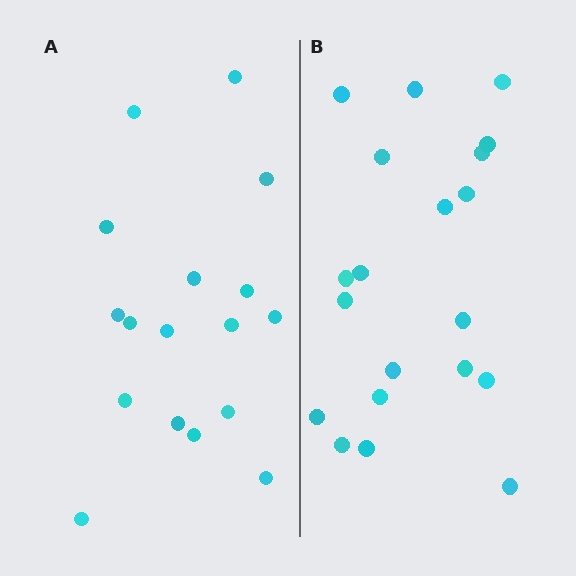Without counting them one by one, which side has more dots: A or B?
Region B (the right region) has more dots.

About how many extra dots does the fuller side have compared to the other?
Region B has just a few more — roughly 2 or 3 more dots than region A.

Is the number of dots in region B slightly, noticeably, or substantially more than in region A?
Region B has only slightly more — the two regions are fairly close. The ratio is roughly 1.2 to 1.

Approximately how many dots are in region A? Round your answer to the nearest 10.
About 20 dots. (The exact count is 17, which rounds to 20.)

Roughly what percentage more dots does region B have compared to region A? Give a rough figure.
About 20% more.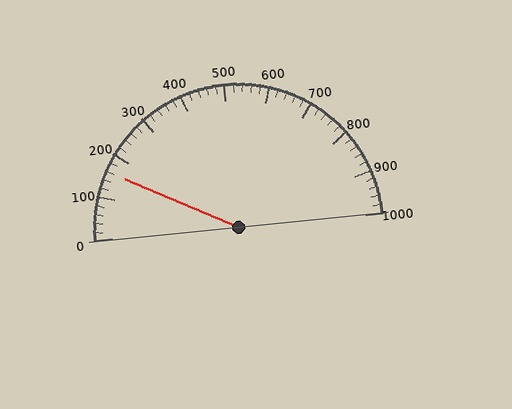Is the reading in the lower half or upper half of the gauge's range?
The reading is in the lower half of the range (0 to 1000).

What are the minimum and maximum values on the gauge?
The gauge ranges from 0 to 1000.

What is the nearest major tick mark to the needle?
The nearest major tick mark is 200.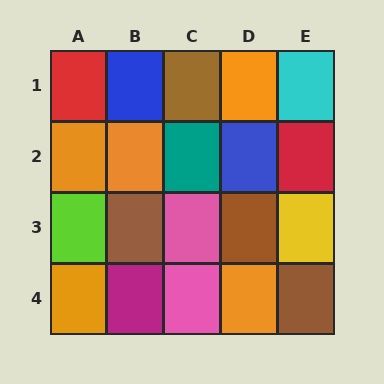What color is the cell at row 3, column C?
Pink.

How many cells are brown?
4 cells are brown.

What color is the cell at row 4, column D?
Orange.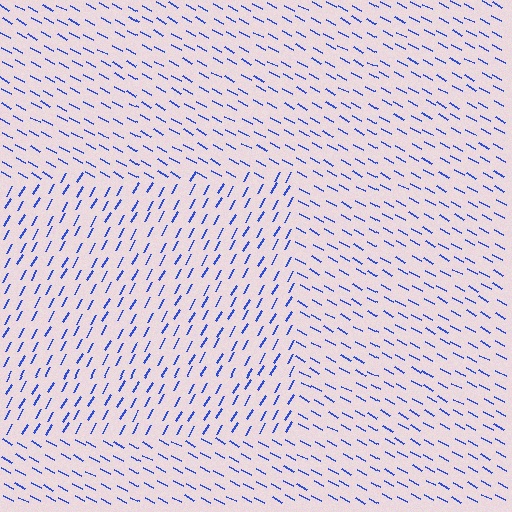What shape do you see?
I see a rectangle.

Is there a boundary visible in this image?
Yes, there is a texture boundary formed by a change in line orientation.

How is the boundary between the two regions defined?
The boundary is defined purely by a change in line orientation (approximately 89 degrees difference). All lines are the same color and thickness.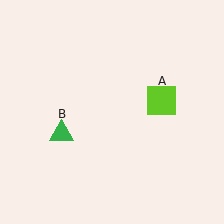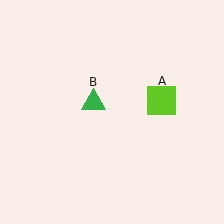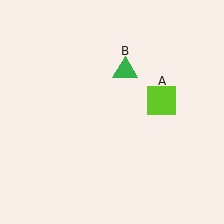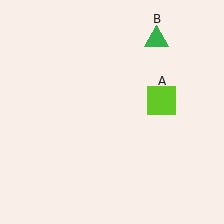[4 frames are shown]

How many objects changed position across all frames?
1 object changed position: green triangle (object B).